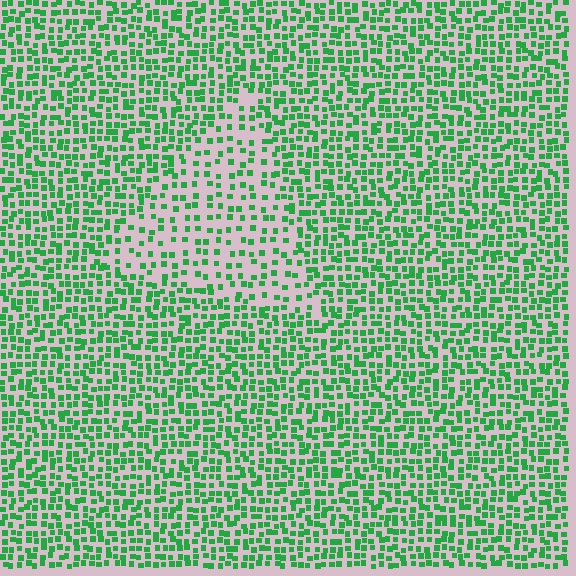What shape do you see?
I see a triangle.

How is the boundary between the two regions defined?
The boundary is defined by a change in element density (approximately 2.0x ratio). All elements are the same color, size, and shape.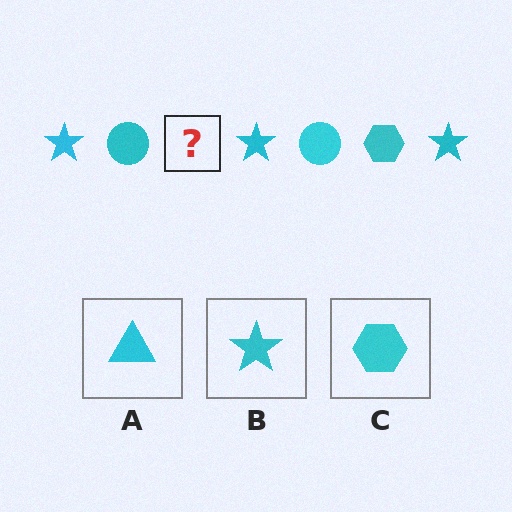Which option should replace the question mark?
Option C.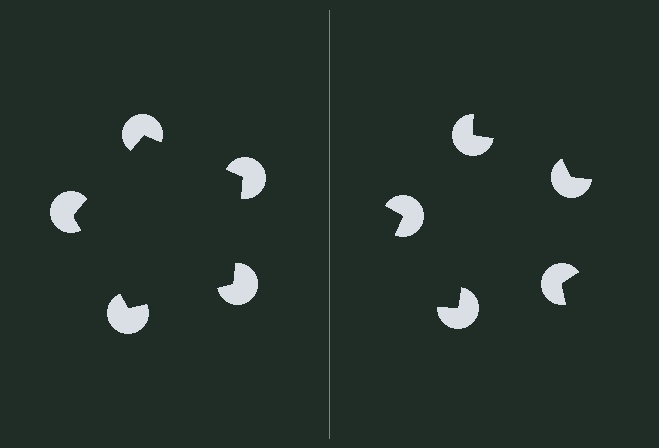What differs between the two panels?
The pac-man discs are positioned identically on both sides; only the wedge orientations differ. On the left they align to a pentagon; on the right they are misaligned.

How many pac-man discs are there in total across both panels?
10 — 5 on each side.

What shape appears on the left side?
An illusory pentagon.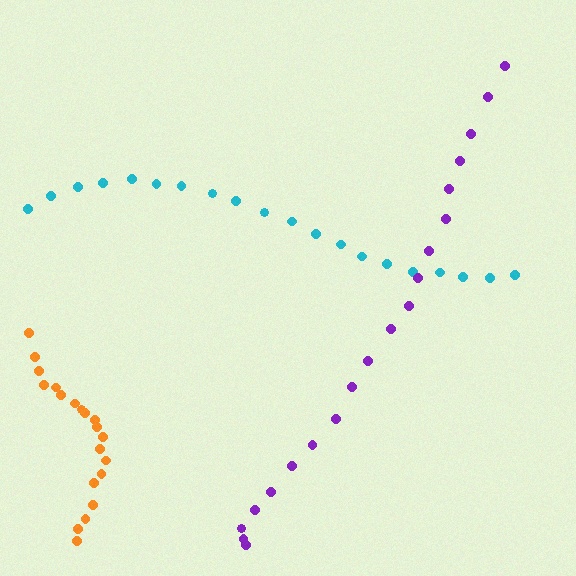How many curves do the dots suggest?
There are 3 distinct paths.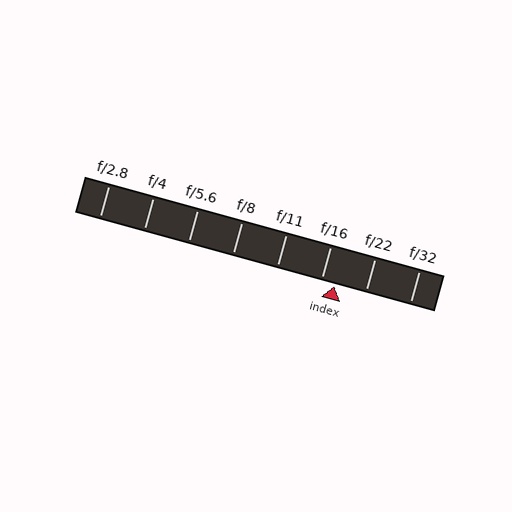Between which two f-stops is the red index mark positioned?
The index mark is between f/16 and f/22.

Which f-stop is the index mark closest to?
The index mark is closest to f/16.